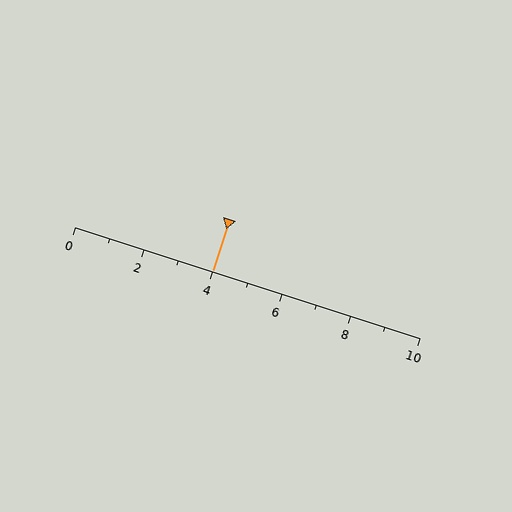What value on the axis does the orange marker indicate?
The marker indicates approximately 4.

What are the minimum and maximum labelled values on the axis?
The axis runs from 0 to 10.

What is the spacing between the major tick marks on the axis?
The major ticks are spaced 2 apart.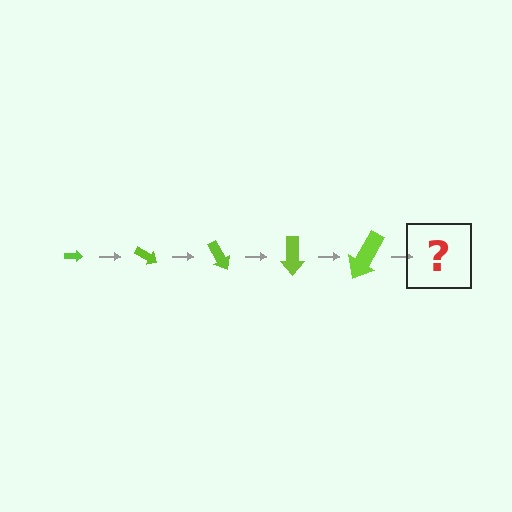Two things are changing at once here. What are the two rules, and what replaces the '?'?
The two rules are that the arrow grows larger each step and it rotates 30 degrees each step. The '?' should be an arrow, larger than the previous one and rotated 150 degrees from the start.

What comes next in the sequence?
The next element should be an arrow, larger than the previous one and rotated 150 degrees from the start.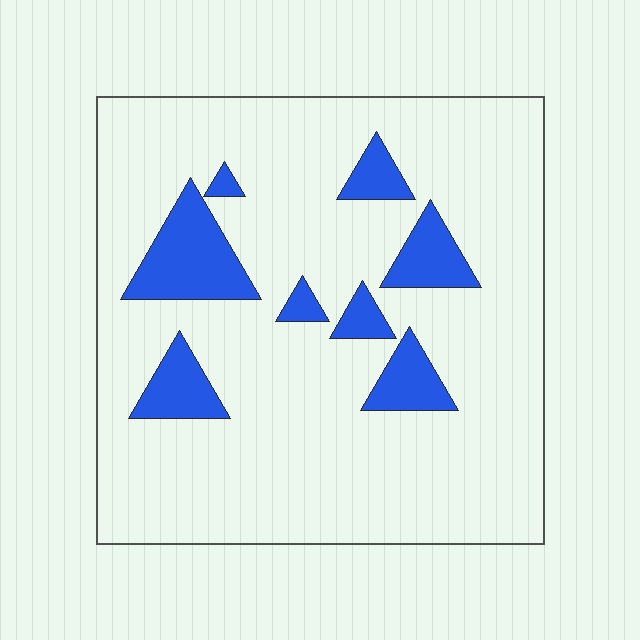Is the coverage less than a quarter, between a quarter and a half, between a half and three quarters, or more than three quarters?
Less than a quarter.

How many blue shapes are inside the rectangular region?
8.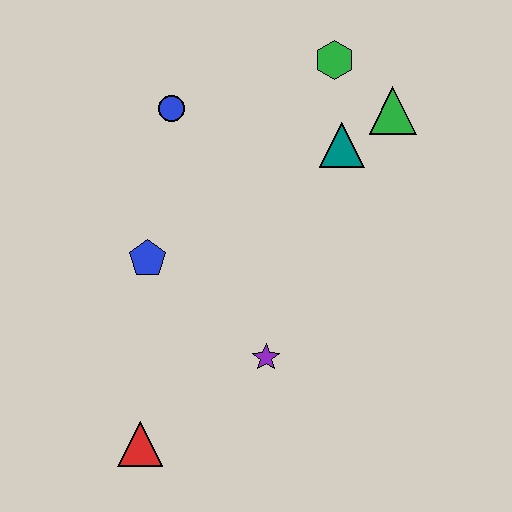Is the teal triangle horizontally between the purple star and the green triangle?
Yes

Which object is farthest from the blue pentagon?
The green triangle is farthest from the blue pentagon.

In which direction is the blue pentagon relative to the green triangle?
The blue pentagon is to the left of the green triangle.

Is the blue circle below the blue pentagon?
No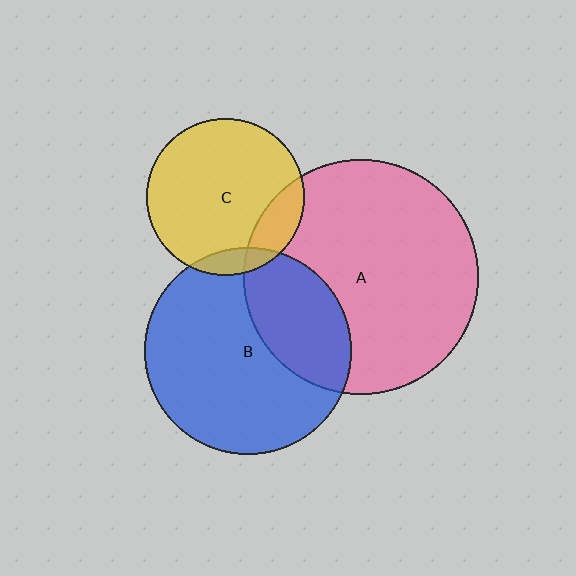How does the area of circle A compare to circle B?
Approximately 1.3 times.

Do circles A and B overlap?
Yes.